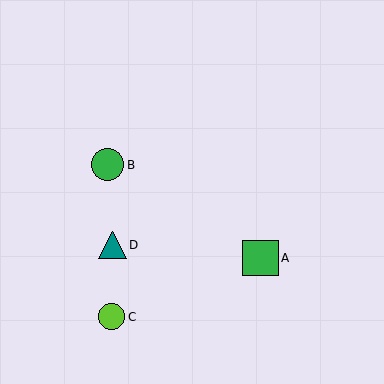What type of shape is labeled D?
Shape D is a teal triangle.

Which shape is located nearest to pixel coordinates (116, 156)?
The green circle (labeled B) at (108, 165) is nearest to that location.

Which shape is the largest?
The green square (labeled A) is the largest.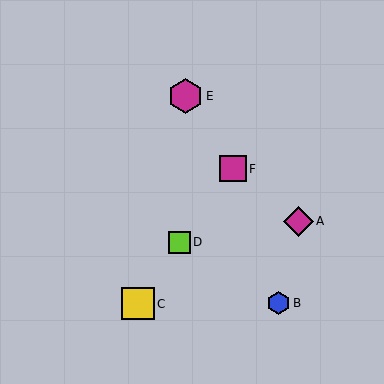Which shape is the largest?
The magenta hexagon (labeled E) is the largest.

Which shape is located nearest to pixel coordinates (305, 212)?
The magenta diamond (labeled A) at (298, 221) is nearest to that location.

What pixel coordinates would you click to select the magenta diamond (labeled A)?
Click at (298, 221) to select the magenta diamond A.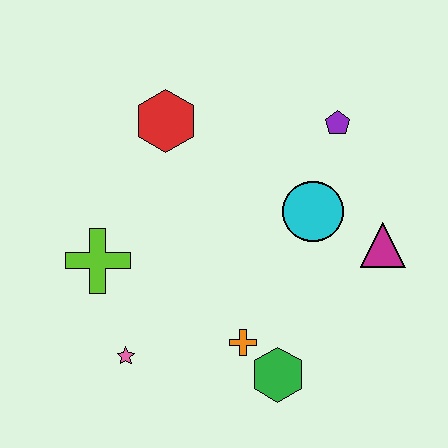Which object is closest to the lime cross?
The pink star is closest to the lime cross.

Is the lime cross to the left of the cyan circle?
Yes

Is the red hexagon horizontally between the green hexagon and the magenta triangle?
No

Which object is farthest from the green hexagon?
The red hexagon is farthest from the green hexagon.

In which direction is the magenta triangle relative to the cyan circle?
The magenta triangle is to the right of the cyan circle.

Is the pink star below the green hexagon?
No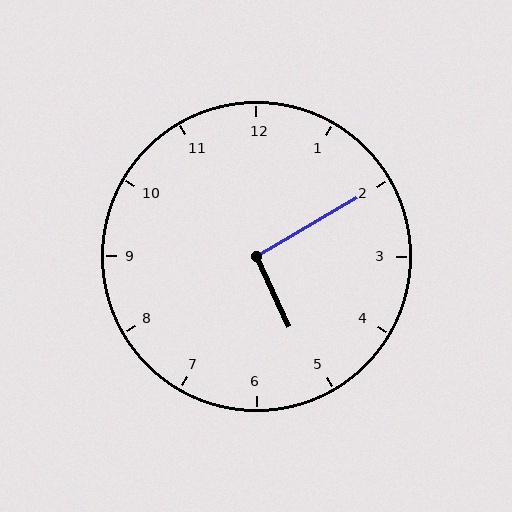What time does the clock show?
5:10.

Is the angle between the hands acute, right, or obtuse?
It is right.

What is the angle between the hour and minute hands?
Approximately 95 degrees.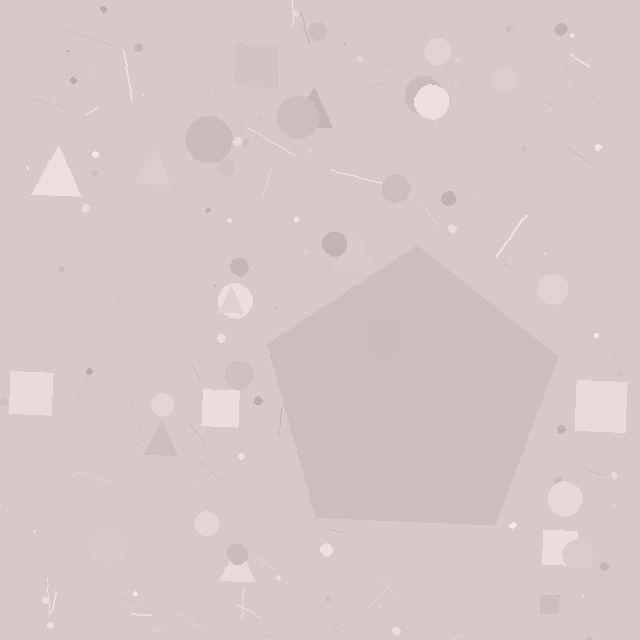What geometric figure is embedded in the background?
A pentagon is embedded in the background.